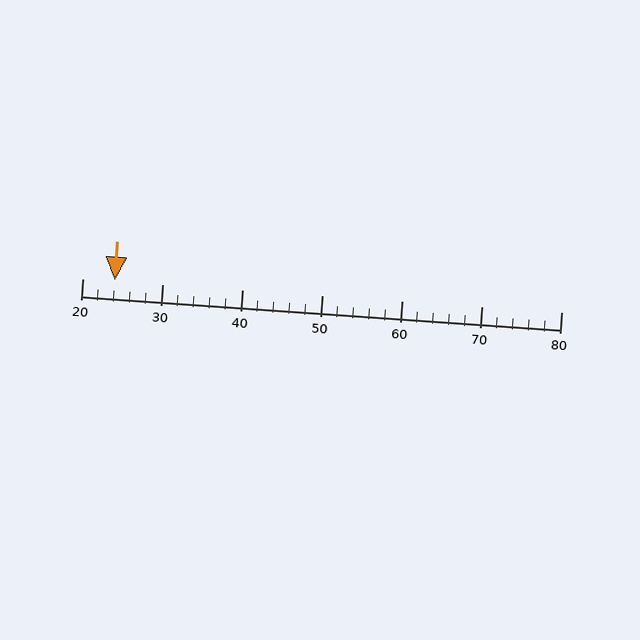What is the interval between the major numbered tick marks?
The major tick marks are spaced 10 units apart.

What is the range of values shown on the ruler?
The ruler shows values from 20 to 80.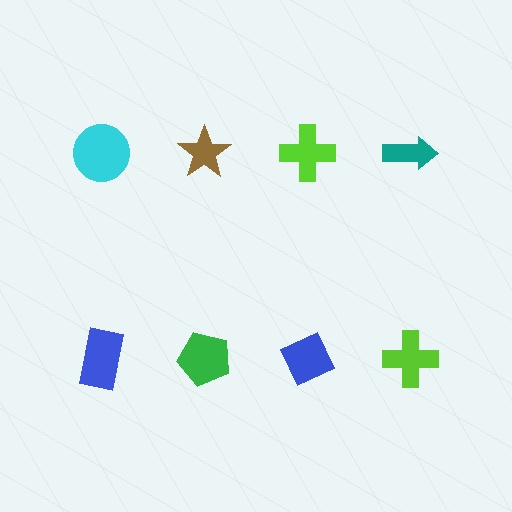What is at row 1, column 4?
A teal arrow.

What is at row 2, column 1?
A blue rectangle.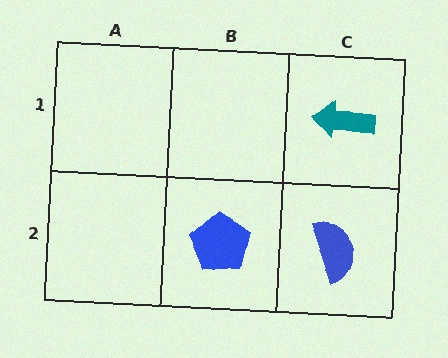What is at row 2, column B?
A blue pentagon.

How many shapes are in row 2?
2 shapes.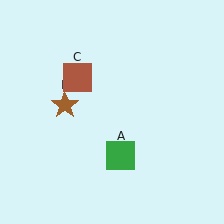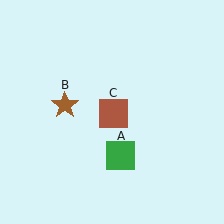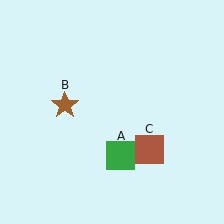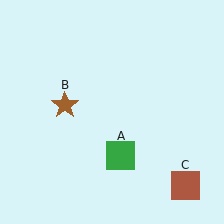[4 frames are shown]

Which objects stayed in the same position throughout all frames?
Green square (object A) and brown star (object B) remained stationary.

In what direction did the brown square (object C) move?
The brown square (object C) moved down and to the right.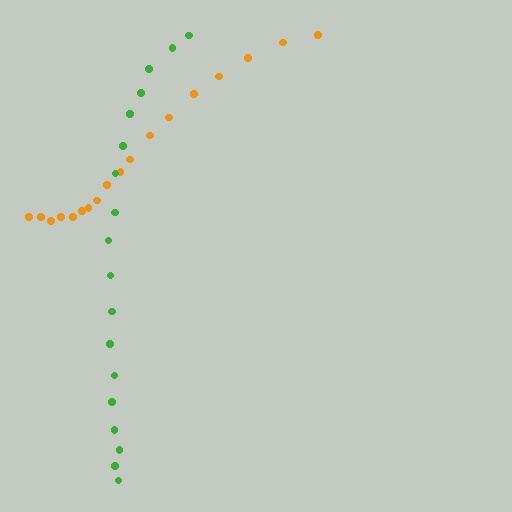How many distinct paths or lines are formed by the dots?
There are 2 distinct paths.